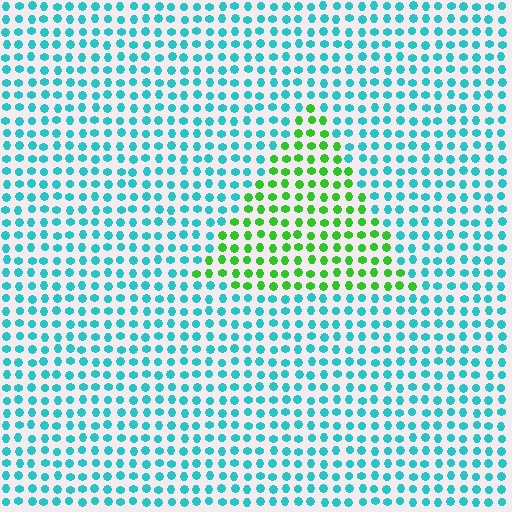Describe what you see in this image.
The image is filled with small cyan elements in a uniform arrangement. A triangle-shaped region is visible where the elements are tinted to a slightly different hue, forming a subtle color boundary.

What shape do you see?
I see a triangle.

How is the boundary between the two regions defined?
The boundary is defined purely by a slight shift in hue (about 62 degrees). Spacing, size, and orientation are identical on both sides.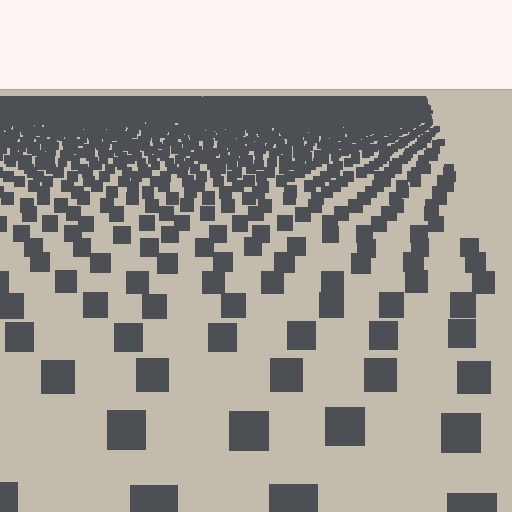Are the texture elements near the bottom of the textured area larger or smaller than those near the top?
Larger. Near the bottom, elements are closer to the viewer and appear at a bigger on-screen size.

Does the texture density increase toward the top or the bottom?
Density increases toward the top.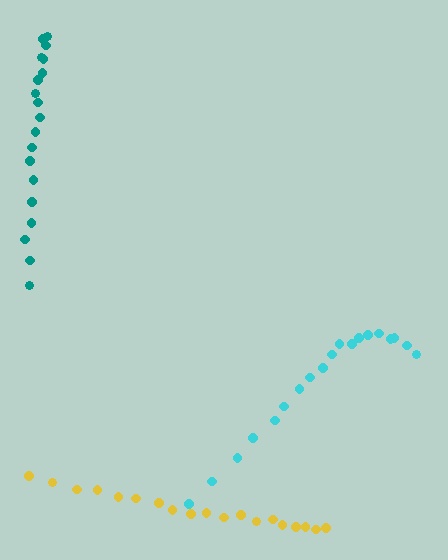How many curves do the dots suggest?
There are 3 distinct paths.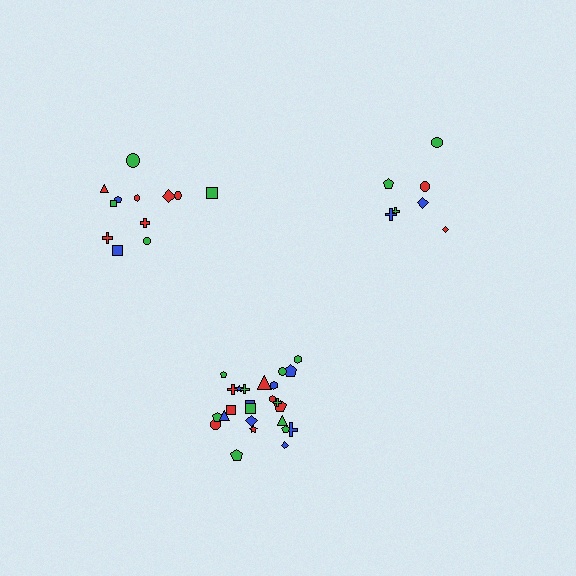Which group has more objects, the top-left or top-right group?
The top-left group.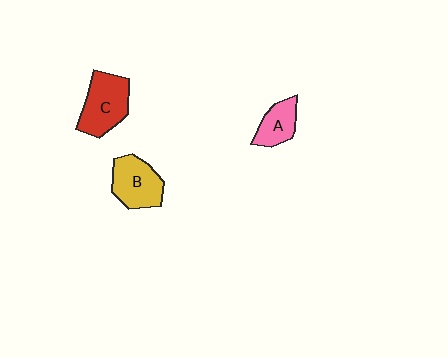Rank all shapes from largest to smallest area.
From largest to smallest: C (red), B (yellow), A (pink).